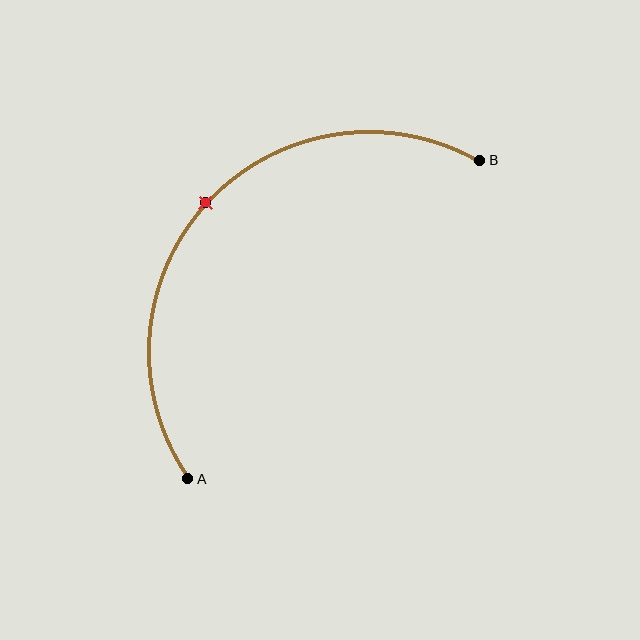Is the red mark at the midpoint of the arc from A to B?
Yes. The red mark lies on the arc at equal arc-length from both A and B — it is the arc midpoint.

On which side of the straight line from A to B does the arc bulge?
The arc bulges above and to the left of the straight line connecting A and B.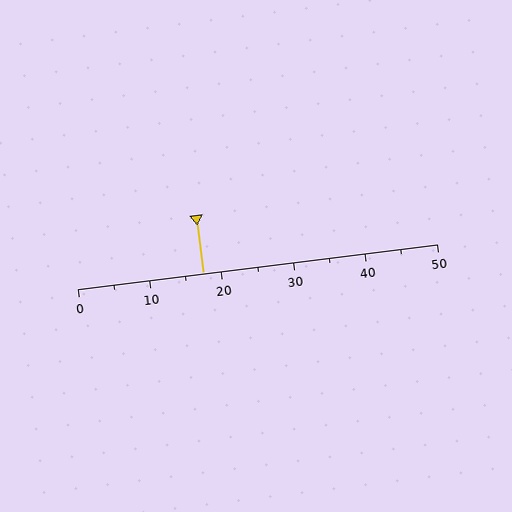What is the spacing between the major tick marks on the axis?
The major ticks are spaced 10 apart.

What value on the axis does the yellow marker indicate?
The marker indicates approximately 17.5.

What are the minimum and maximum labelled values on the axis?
The axis runs from 0 to 50.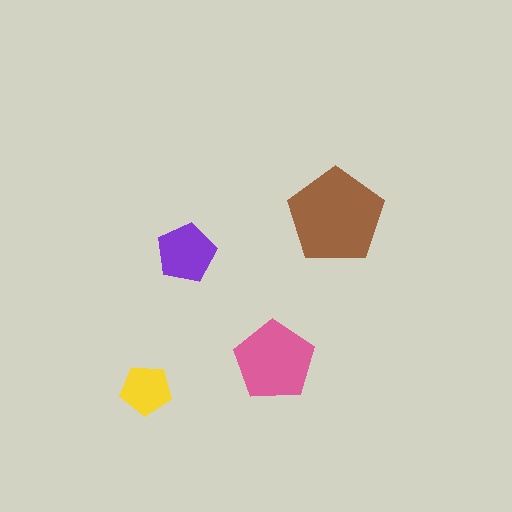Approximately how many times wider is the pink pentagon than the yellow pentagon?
About 1.5 times wider.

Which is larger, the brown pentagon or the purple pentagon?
The brown one.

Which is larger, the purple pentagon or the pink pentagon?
The pink one.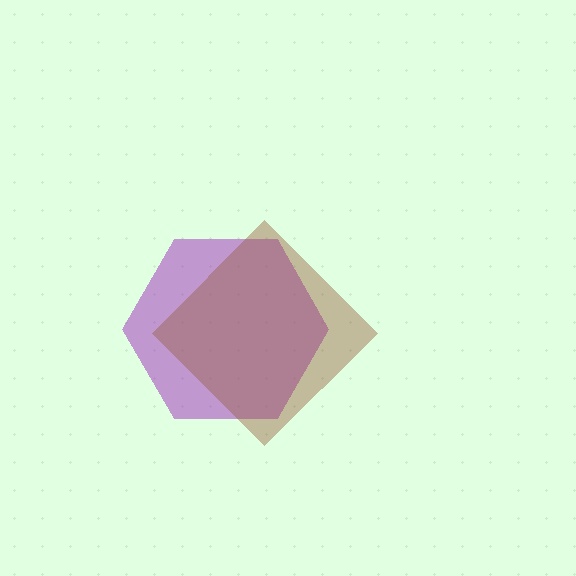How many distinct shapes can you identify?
There are 2 distinct shapes: a purple hexagon, a brown diamond.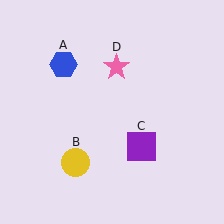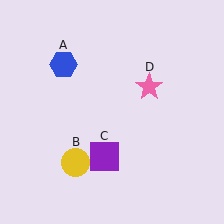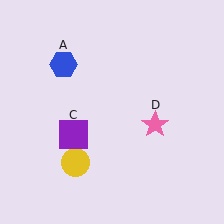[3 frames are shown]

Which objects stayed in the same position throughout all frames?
Blue hexagon (object A) and yellow circle (object B) remained stationary.